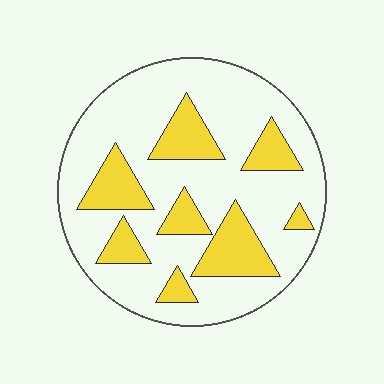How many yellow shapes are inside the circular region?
8.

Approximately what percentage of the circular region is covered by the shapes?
Approximately 25%.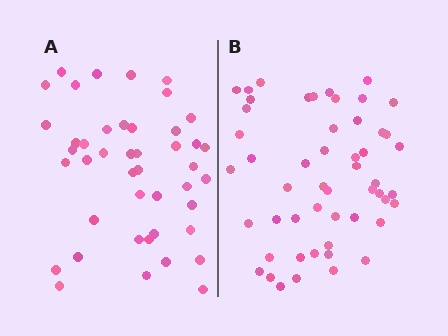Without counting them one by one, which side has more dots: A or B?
Region B (the right region) has more dots.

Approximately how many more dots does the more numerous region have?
Region B has roughly 8 or so more dots than region A.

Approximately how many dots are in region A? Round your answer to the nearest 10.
About 40 dots. (The exact count is 44, which rounds to 40.)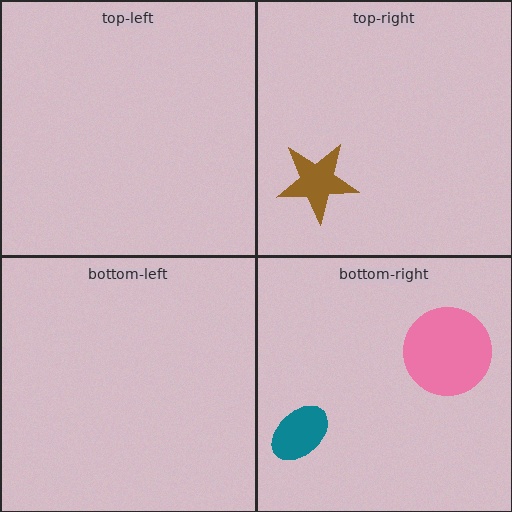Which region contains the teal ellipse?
The bottom-right region.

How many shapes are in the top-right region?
1.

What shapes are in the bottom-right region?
The pink circle, the teal ellipse.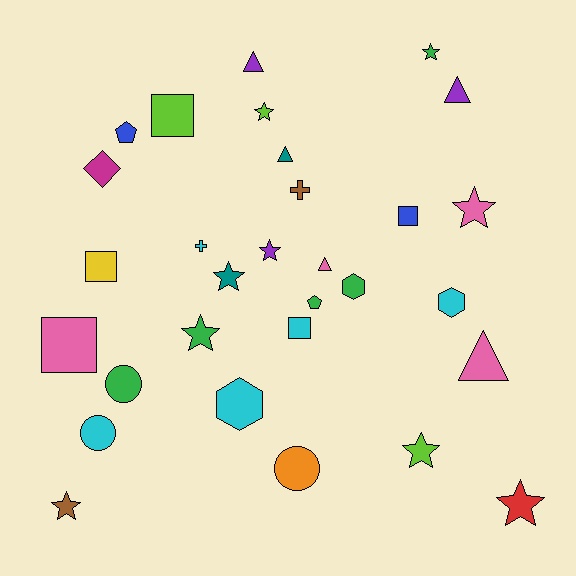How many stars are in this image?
There are 9 stars.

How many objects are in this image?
There are 30 objects.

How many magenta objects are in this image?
There is 1 magenta object.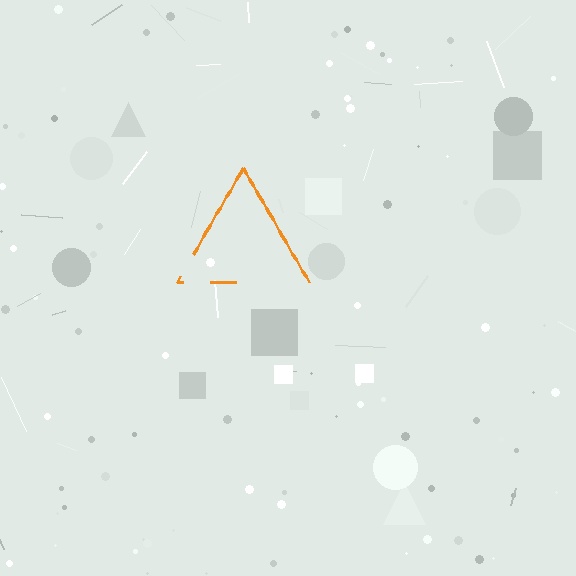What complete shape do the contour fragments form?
The contour fragments form a triangle.